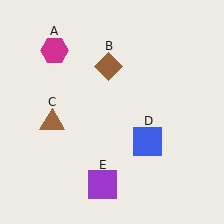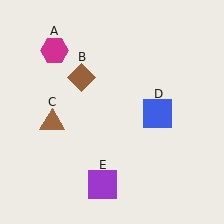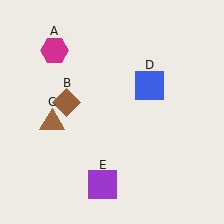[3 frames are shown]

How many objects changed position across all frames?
2 objects changed position: brown diamond (object B), blue square (object D).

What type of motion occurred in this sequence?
The brown diamond (object B), blue square (object D) rotated counterclockwise around the center of the scene.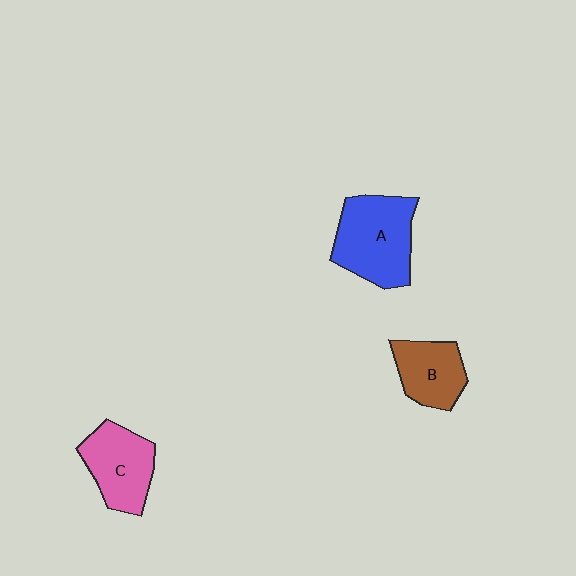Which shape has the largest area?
Shape A (blue).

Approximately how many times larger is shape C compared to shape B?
Approximately 1.2 times.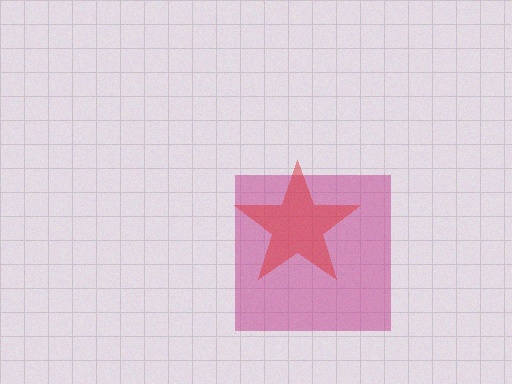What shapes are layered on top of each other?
The layered shapes are: a magenta square, a red star.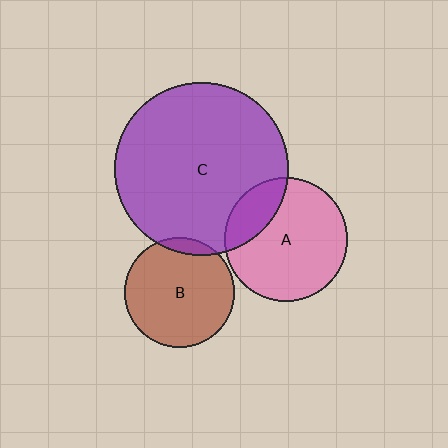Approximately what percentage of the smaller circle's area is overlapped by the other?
Approximately 5%.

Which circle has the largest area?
Circle C (purple).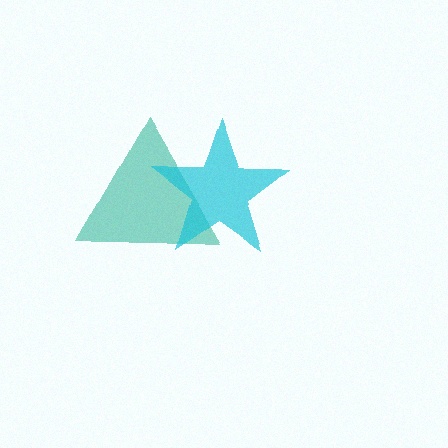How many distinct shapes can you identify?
There are 2 distinct shapes: a teal triangle, a cyan star.